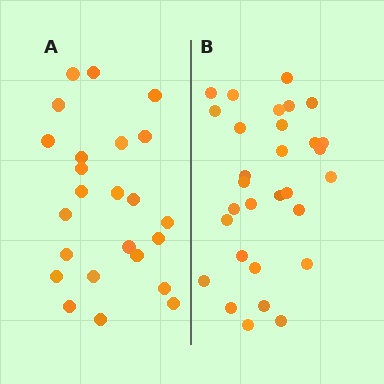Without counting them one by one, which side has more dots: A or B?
Region B (the right region) has more dots.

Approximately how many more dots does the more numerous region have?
Region B has about 6 more dots than region A.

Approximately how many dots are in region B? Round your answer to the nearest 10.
About 30 dots.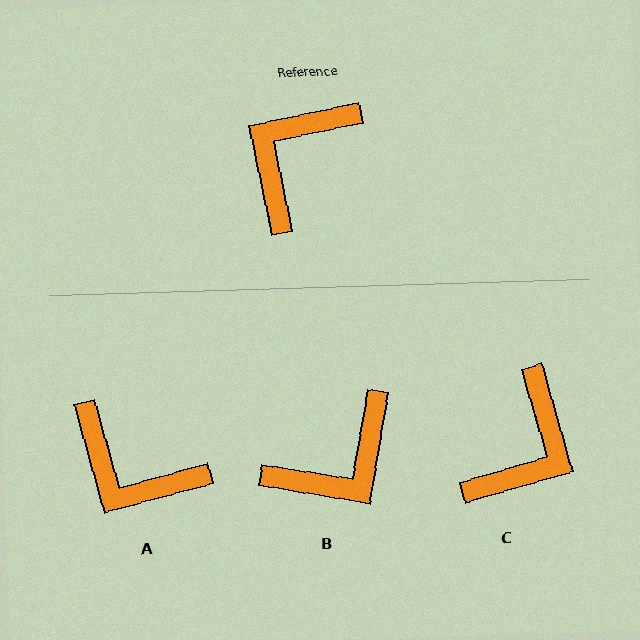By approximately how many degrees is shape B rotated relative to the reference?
Approximately 158 degrees counter-clockwise.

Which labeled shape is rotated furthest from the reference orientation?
C, about 176 degrees away.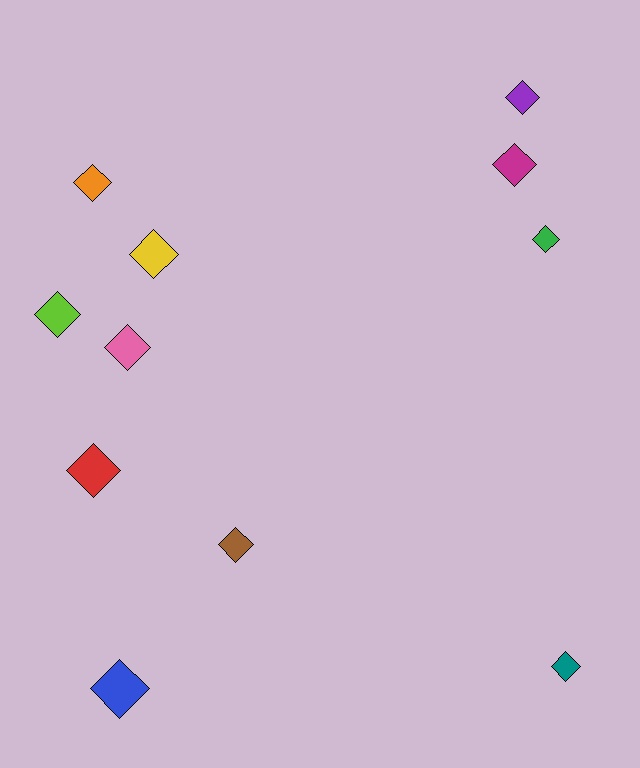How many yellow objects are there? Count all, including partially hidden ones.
There is 1 yellow object.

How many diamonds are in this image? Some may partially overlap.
There are 11 diamonds.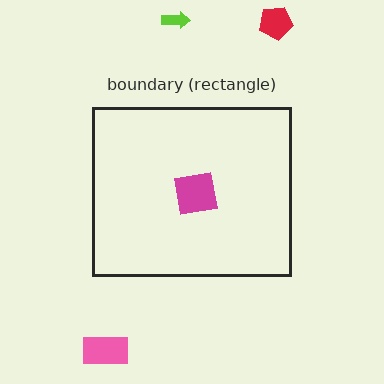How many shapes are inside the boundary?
1 inside, 3 outside.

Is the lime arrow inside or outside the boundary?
Outside.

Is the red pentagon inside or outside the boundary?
Outside.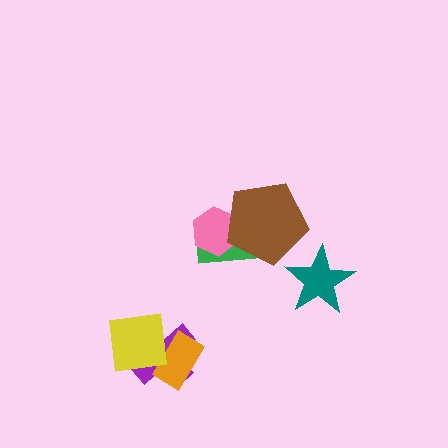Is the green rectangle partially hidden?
Yes, it is partially covered by another shape.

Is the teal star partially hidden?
No, no other shape covers it.